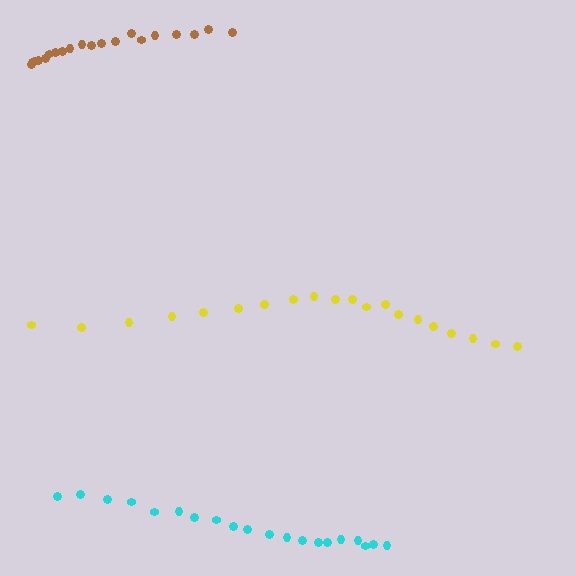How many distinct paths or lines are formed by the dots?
There are 3 distinct paths.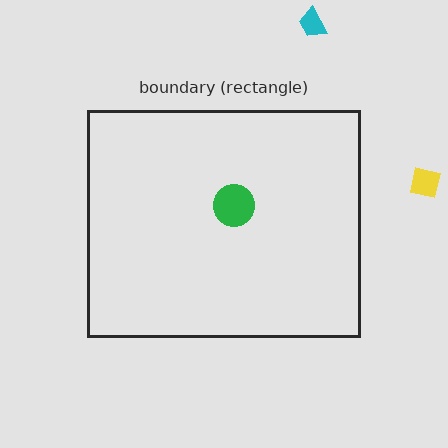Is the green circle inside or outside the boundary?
Inside.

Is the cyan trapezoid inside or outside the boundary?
Outside.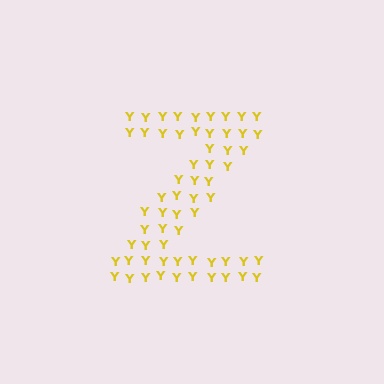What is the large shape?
The large shape is the letter Z.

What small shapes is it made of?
It is made of small letter Y's.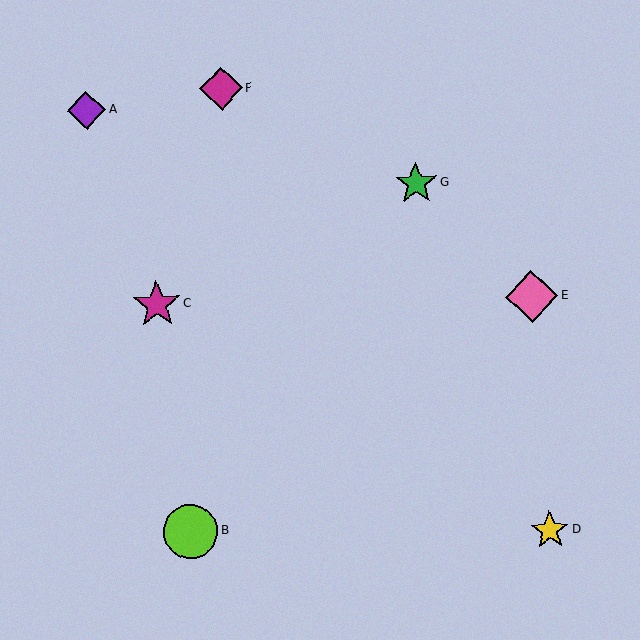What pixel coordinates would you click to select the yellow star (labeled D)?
Click at (550, 530) to select the yellow star D.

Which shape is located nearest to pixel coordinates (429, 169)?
The green star (labeled G) at (416, 183) is nearest to that location.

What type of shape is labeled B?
Shape B is a lime circle.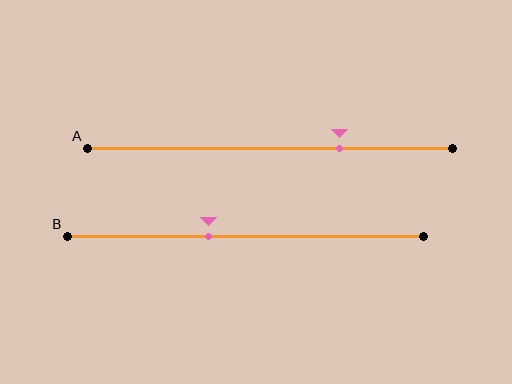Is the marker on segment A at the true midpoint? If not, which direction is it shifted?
No, the marker on segment A is shifted to the right by about 19% of the segment length.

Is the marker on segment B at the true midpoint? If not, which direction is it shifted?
No, the marker on segment B is shifted to the left by about 11% of the segment length.